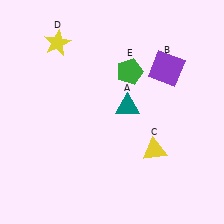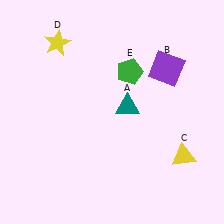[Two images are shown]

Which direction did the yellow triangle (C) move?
The yellow triangle (C) moved right.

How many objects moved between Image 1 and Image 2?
1 object moved between the two images.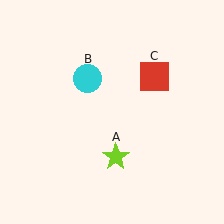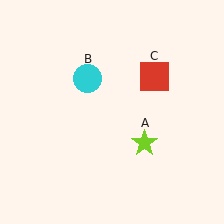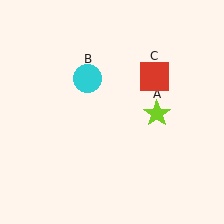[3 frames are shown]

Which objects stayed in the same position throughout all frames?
Cyan circle (object B) and red square (object C) remained stationary.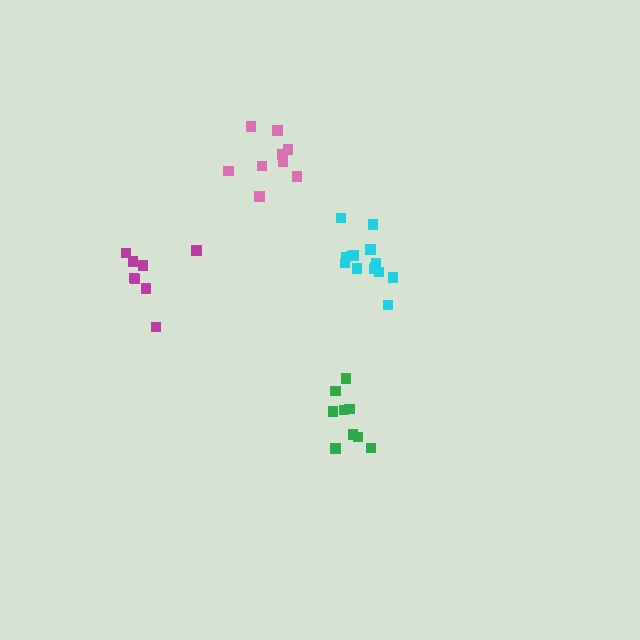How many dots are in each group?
Group 1: 8 dots, Group 2: 9 dots, Group 3: 9 dots, Group 4: 14 dots (40 total).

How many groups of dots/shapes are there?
There are 4 groups.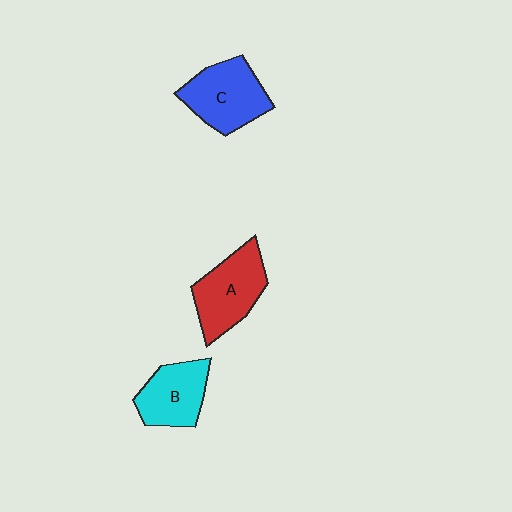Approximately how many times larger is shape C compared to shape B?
Approximately 1.2 times.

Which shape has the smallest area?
Shape B (cyan).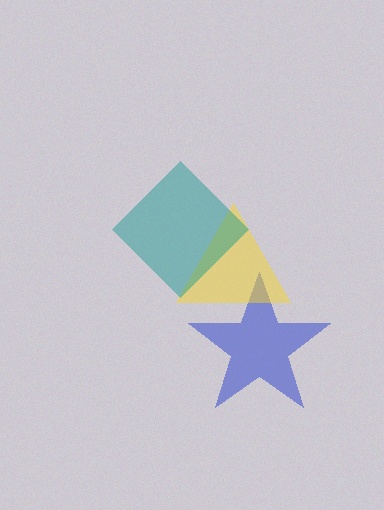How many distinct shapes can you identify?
There are 3 distinct shapes: a blue star, a yellow triangle, a teal diamond.